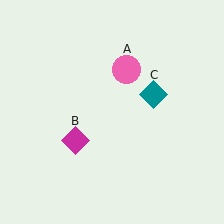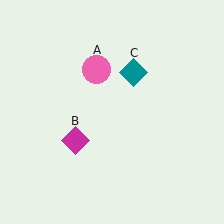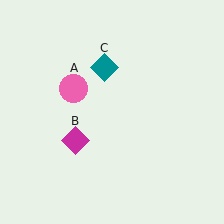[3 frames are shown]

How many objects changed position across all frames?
2 objects changed position: pink circle (object A), teal diamond (object C).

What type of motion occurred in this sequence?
The pink circle (object A), teal diamond (object C) rotated counterclockwise around the center of the scene.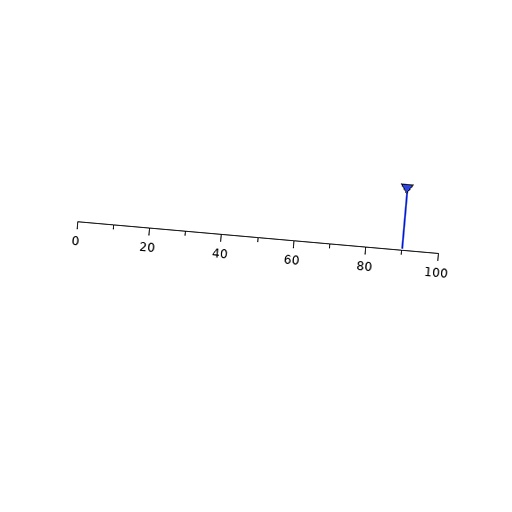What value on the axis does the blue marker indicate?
The marker indicates approximately 90.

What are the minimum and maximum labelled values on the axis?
The axis runs from 0 to 100.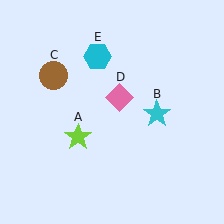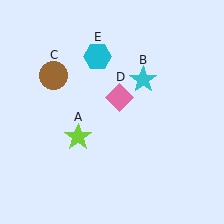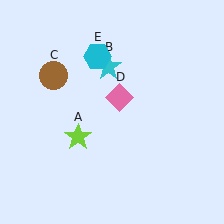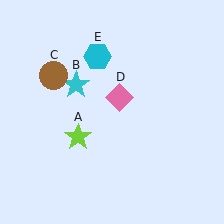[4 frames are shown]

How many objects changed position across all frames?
1 object changed position: cyan star (object B).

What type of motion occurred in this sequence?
The cyan star (object B) rotated counterclockwise around the center of the scene.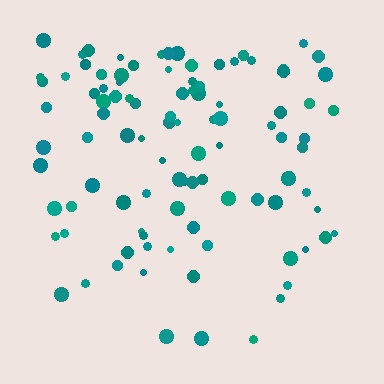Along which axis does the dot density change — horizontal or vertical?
Vertical.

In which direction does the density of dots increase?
From bottom to top, with the top side densest.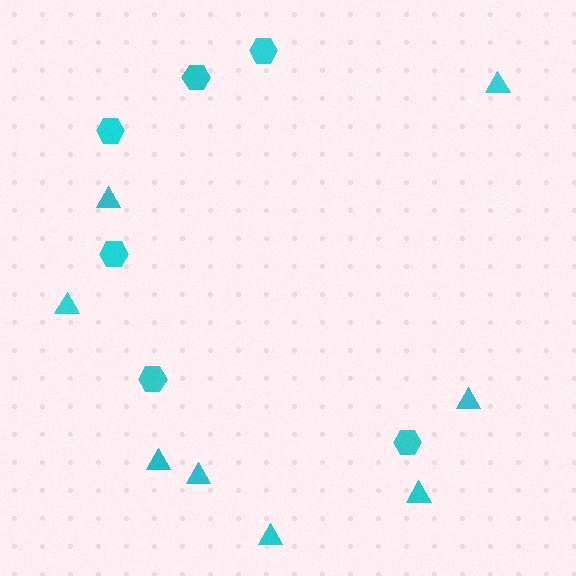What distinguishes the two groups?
There are 2 groups: one group of hexagons (6) and one group of triangles (8).